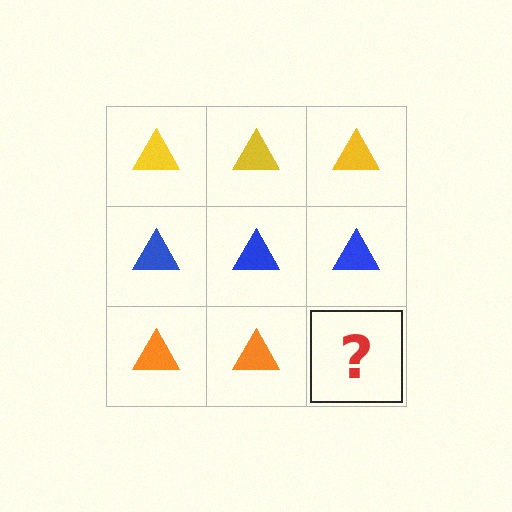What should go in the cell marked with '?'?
The missing cell should contain an orange triangle.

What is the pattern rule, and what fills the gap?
The rule is that each row has a consistent color. The gap should be filled with an orange triangle.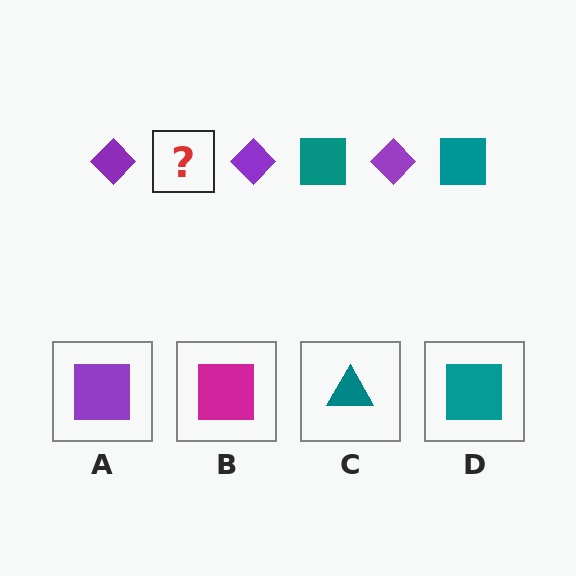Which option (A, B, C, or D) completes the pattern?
D.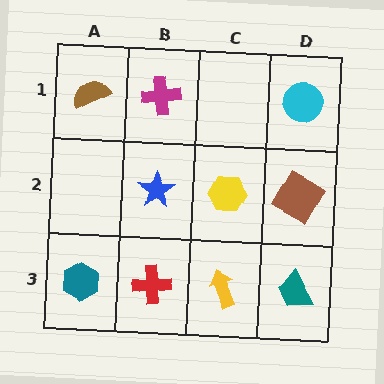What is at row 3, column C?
A yellow arrow.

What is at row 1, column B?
A magenta cross.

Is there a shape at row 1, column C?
No, that cell is empty.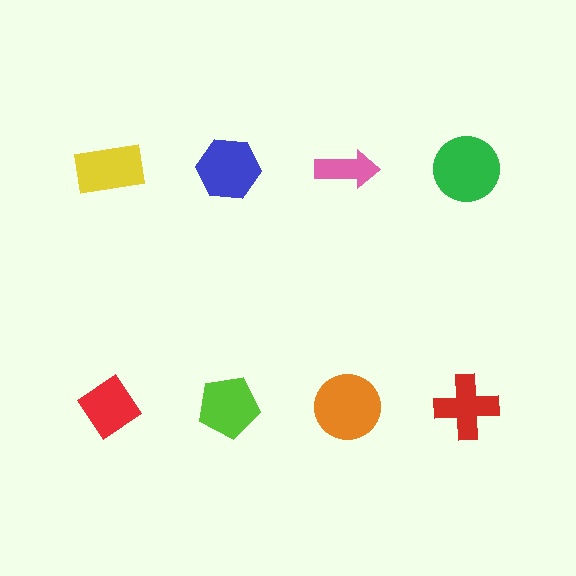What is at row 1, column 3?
A pink arrow.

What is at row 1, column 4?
A green circle.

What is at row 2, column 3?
An orange circle.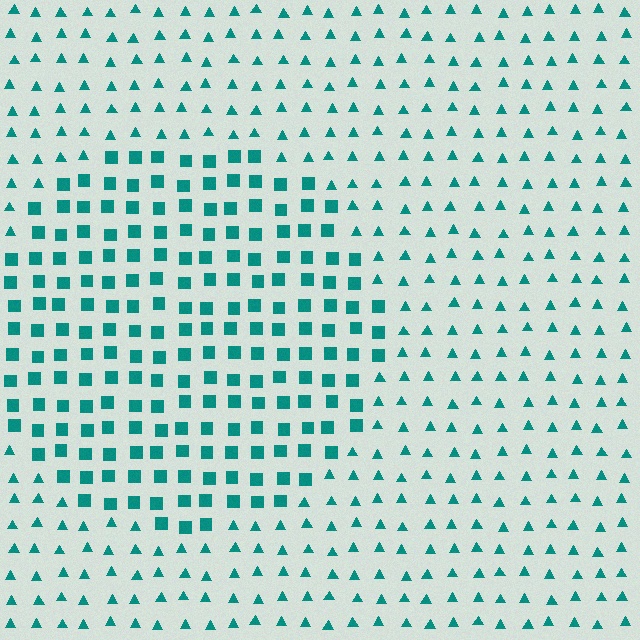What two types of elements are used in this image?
The image uses squares inside the circle region and triangles outside it.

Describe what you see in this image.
The image is filled with small teal elements arranged in a uniform grid. A circle-shaped region contains squares, while the surrounding area contains triangles. The boundary is defined purely by the change in element shape.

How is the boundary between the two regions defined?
The boundary is defined by a change in element shape: squares inside vs. triangles outside. All elements share the same color and spacing.